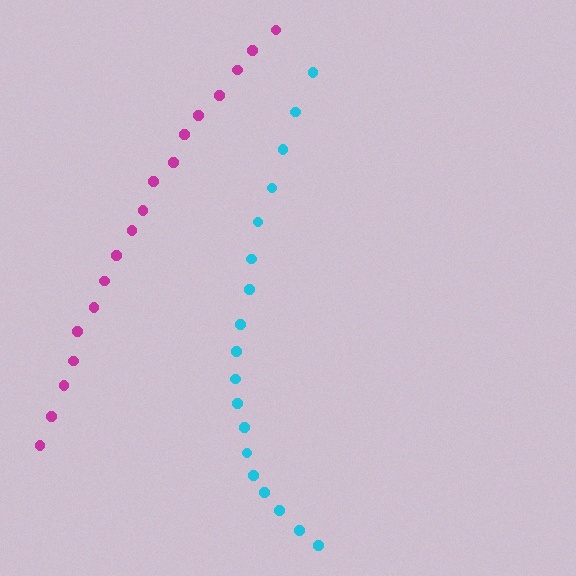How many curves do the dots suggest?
There are 2 distinct paths.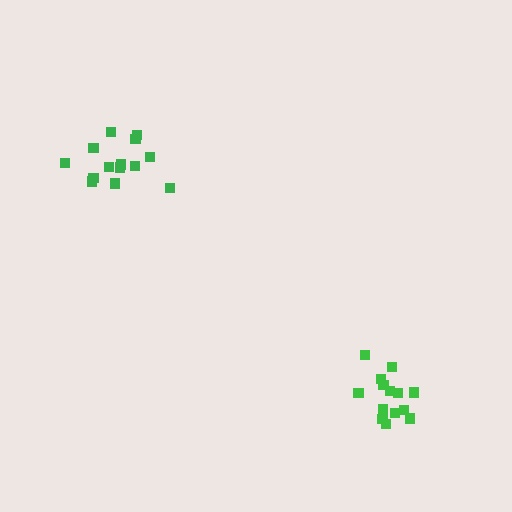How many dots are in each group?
Group 1: 14 dots, Group 2: 14 dots (28 total).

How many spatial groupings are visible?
There are 2 spatial groupings.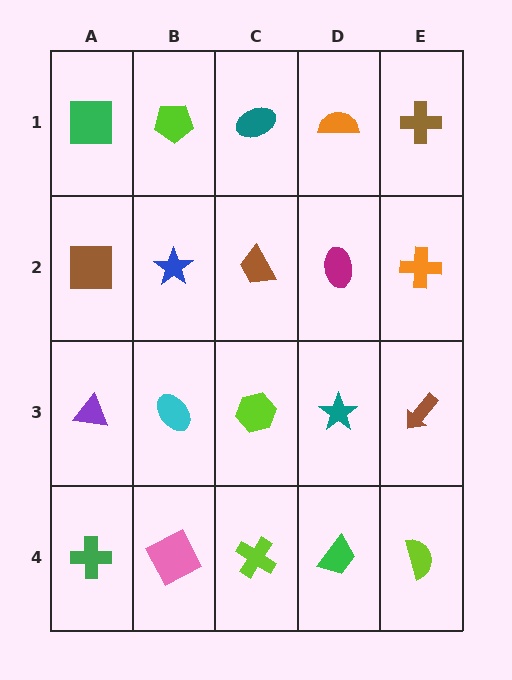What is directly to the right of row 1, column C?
An orange semicircle.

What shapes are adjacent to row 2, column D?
An orange semicircle (row 1, column D), a teal star (row 3, column D), a brown trapezoid (row 2, column C), an orange cross (row 2, column E).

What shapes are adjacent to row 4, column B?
A cyan ellipse (row 3, column B), a green cross (row 4, column A), a lime cross (row 4, column C).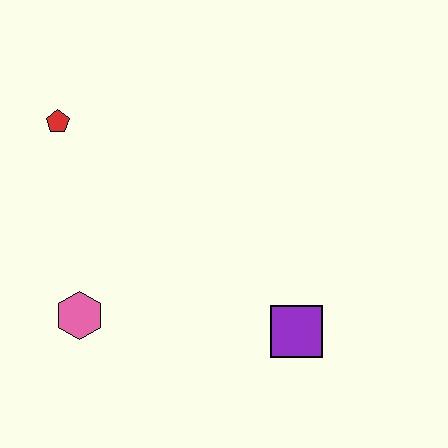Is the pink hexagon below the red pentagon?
Yes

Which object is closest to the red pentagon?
The pink hexagon is closest to the red pentagon.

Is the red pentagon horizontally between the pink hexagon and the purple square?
No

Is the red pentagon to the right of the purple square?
No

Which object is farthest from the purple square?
The red pentagon is farthest from the purple square.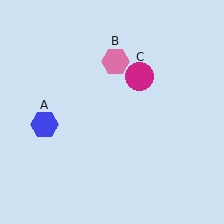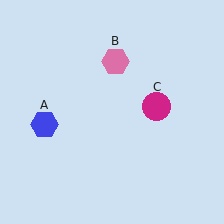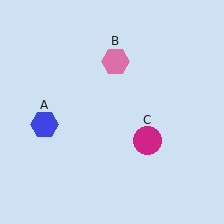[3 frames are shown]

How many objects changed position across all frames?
1 object changed position: magenta circle (object C).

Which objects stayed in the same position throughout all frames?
Blue hexagon (object A) and pink hexagon (object B) remained stationary.